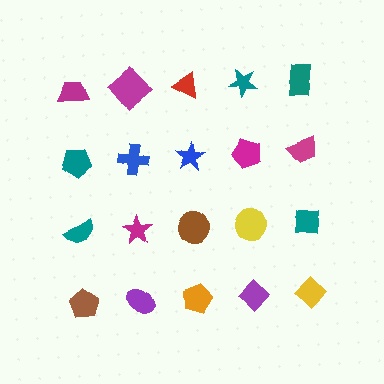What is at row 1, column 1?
A magenta trapezoid.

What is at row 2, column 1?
A teal pentagon.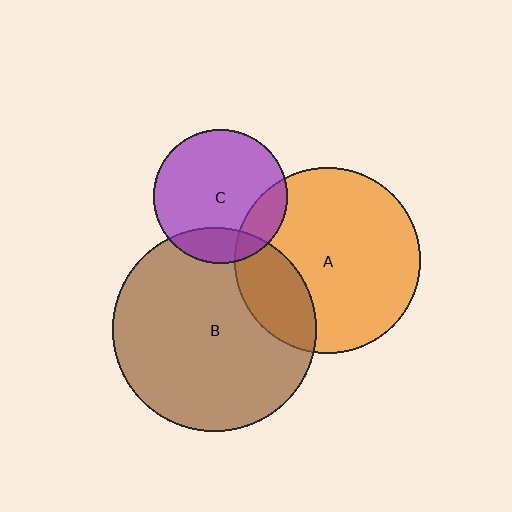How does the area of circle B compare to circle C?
Approximately 2.3 times.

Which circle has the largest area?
Circle B (brown).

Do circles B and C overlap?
Yes.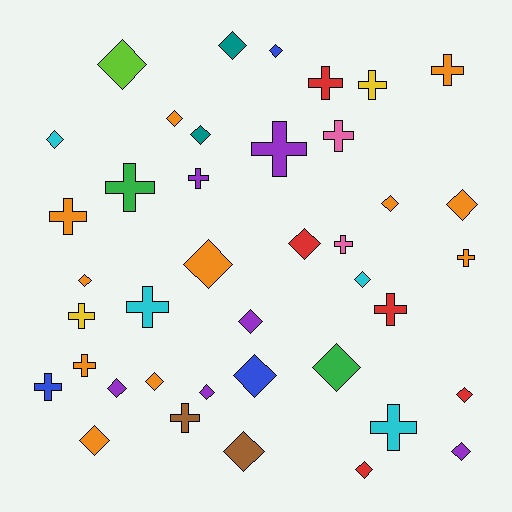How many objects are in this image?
There are 40 objects.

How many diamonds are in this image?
There are 23 diamonds.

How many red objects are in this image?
There are 5 red objects.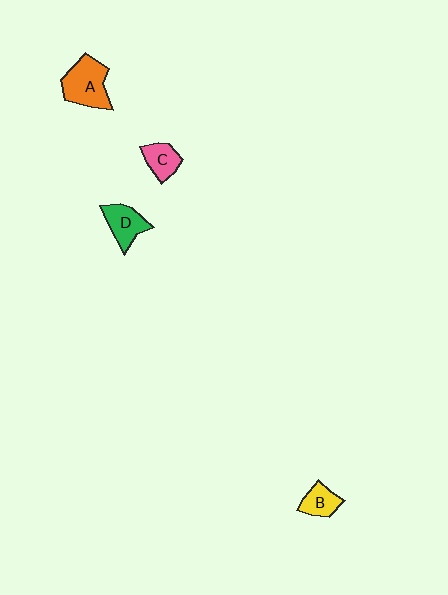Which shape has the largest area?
Shape A (orange).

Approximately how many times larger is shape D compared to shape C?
Approximately 1.3 times.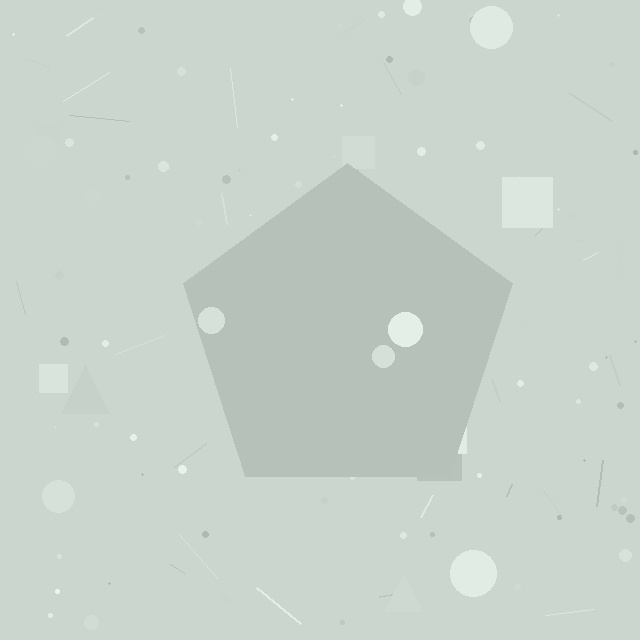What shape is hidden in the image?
A pentagon is hidden in the image.